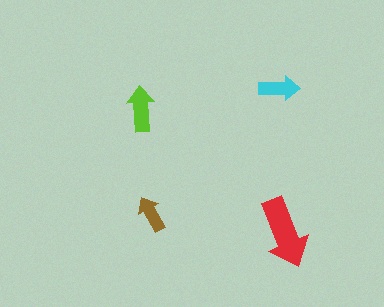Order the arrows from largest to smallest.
the red one, the lime one, the cyan one, the brown one.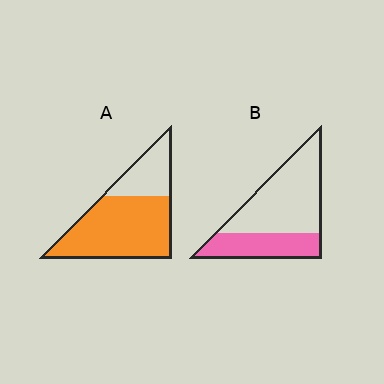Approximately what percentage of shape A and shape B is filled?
A is approximately 70% and B is approximately 35%.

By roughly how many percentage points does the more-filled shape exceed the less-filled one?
By roughly 35 percentage points (A over B).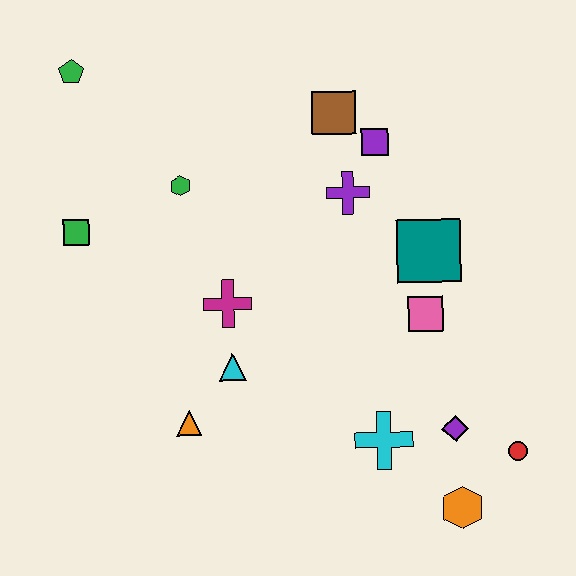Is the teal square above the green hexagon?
No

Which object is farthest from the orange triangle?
The green pentagon is farthest from the orange triangle.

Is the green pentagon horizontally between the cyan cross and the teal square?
No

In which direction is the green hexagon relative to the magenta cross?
The green hexagon is above the magenta cross.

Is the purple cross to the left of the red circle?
Yes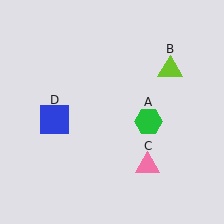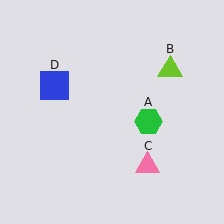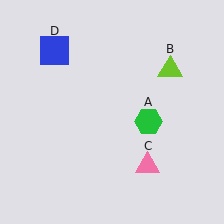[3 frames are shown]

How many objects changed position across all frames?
1 object changed position: blue square (object D).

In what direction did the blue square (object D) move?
The blue square (object D) moved up.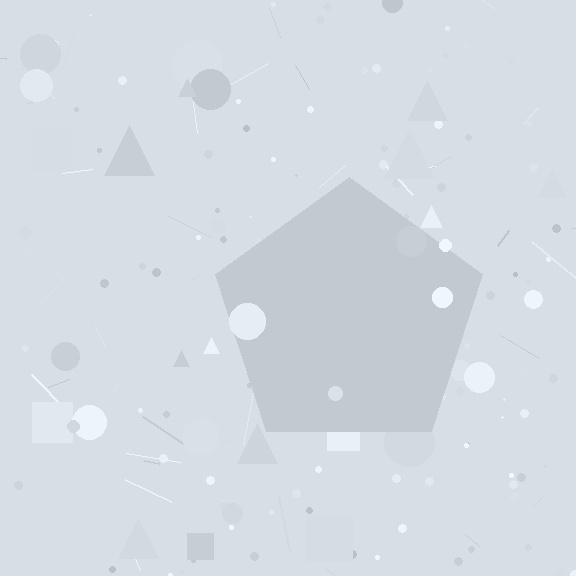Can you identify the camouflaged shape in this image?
The camouflaged shape is a pentagon.